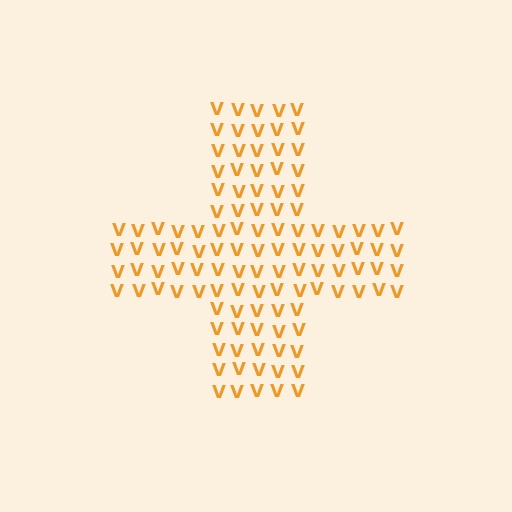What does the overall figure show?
The overall figure shows a cross.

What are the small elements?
The small elements are letter V's.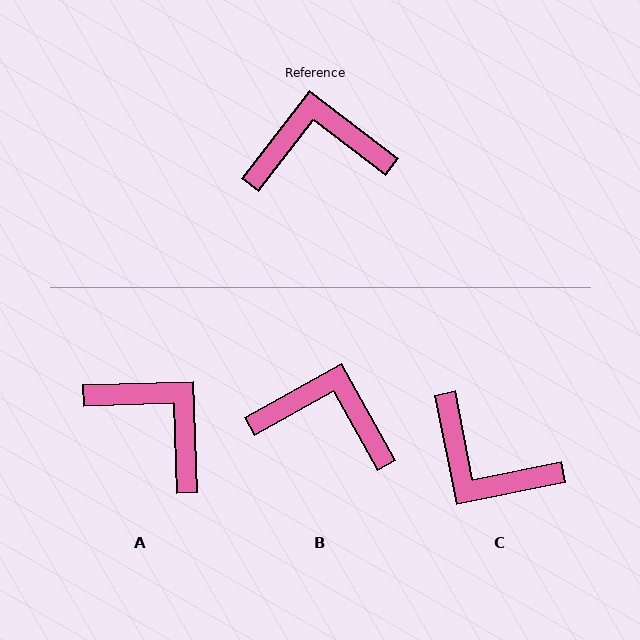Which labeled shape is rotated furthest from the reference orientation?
C, about 139 degrees away.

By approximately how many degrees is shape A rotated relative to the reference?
Approximately 50 degrees clockwise.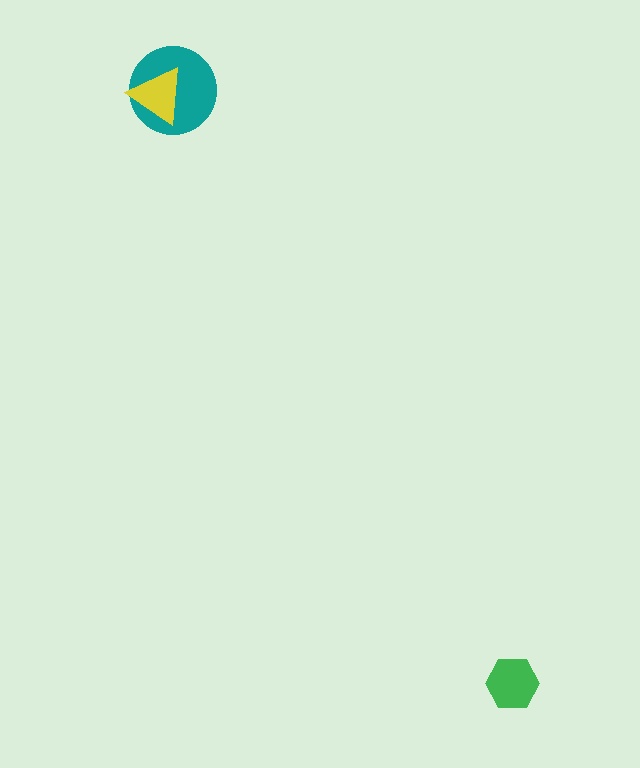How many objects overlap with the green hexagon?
0 objects overlap with the green hexagon.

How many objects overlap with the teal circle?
1 object overlaps with the teal circle.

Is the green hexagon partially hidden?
No, no other shape covers it.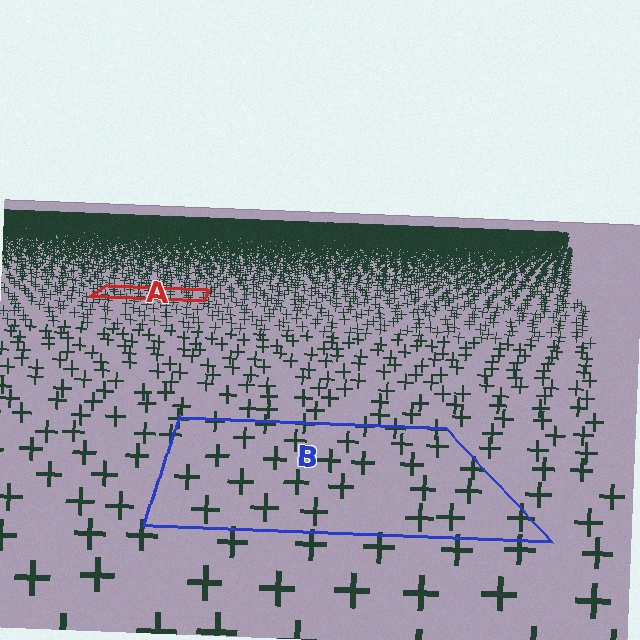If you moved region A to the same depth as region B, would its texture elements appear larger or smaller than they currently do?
They would appear larger. At a closer depth, the same texture elements are projected at a bigger on-screen size.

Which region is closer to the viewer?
Region B is closer. The texture elements there are larger and more spread out.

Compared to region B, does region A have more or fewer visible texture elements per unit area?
Region A has more texture elements per unit area — they are packed more densely because it is farther away.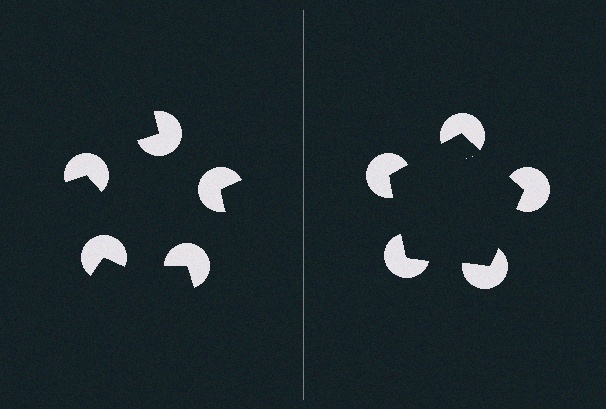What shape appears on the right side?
An illusory pentagon.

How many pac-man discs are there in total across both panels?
10 — 5 on each side.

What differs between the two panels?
The pac-man discs are positioned identically on both sides; only the wedge orientations differ. On the right they align to a pentagon; on the left they are misaligned.